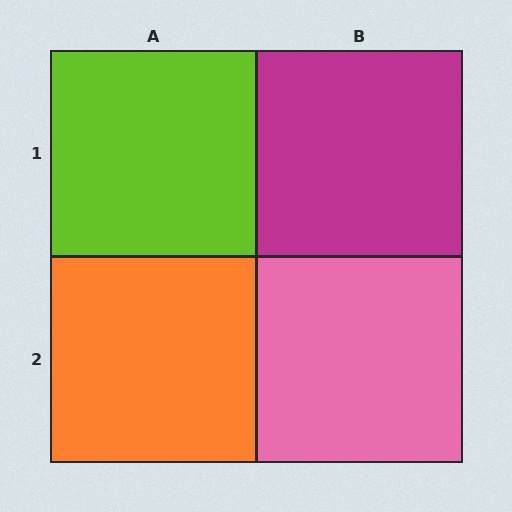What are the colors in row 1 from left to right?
Lime, magenta.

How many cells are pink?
1 cell is pink.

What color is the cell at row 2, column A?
Orange.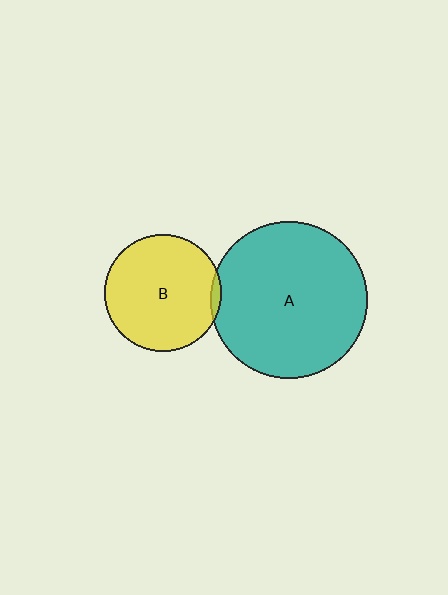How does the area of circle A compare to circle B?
Approximately 1.8 times.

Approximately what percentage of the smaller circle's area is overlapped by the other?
Approximately 5%.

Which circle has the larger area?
Circle A (teal).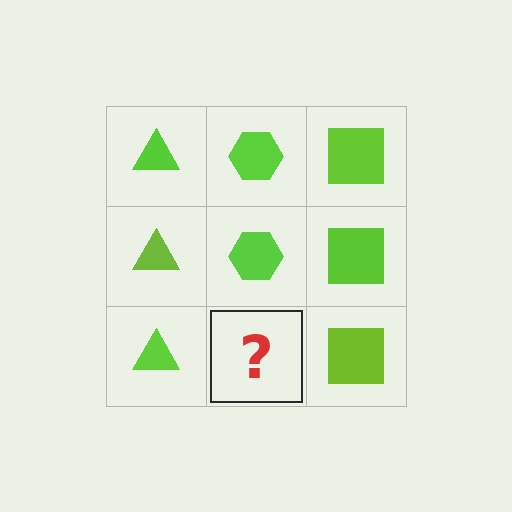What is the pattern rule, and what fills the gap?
The rule is that each column has a consistent shape. The gap should be filled with a lime hexagon.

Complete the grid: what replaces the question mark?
The question mark should be replaced with a lime hexagon.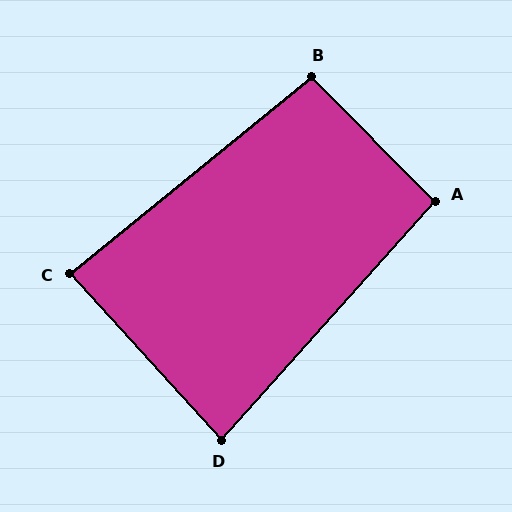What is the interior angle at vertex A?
Approximately 93 degrees (approximately right).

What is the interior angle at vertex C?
Approximately 87 degrees (approximately right).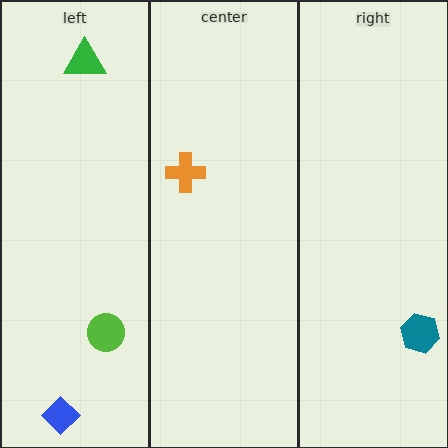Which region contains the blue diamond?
The left region.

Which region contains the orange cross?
The center region.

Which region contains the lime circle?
The left region.